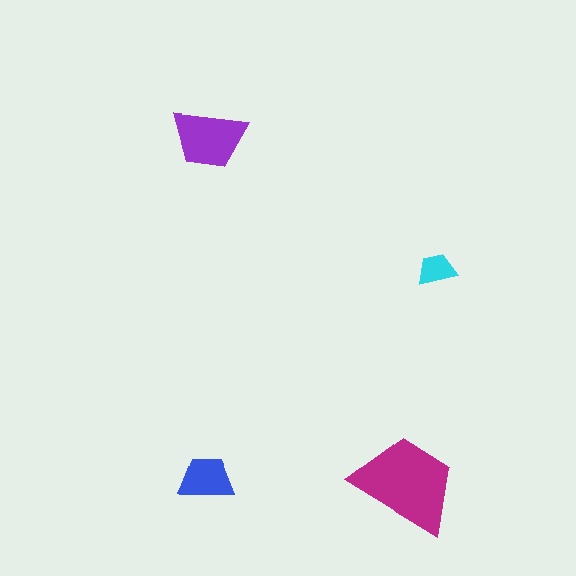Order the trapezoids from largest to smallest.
the magenta one, the purple one, the blue one, the cyan one.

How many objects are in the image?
There are 4 objects in the image.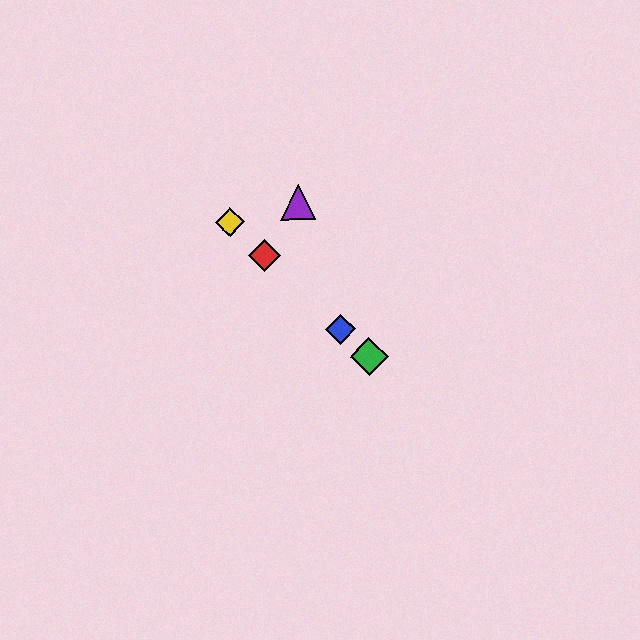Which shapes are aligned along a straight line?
The red diamond, the blue diamond, the green diamond, the yellow diamond are aligned along a straight line.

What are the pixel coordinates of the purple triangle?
The purple triangle is at (298, 202).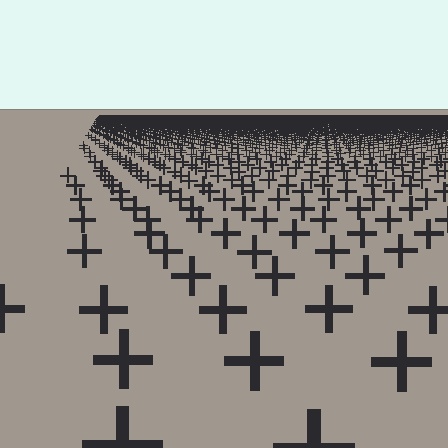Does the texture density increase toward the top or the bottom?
Density increases toward the top.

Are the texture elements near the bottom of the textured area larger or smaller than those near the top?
Larger. Near the bottom, elements are closer to the viewer and appear at a bigger on-screen size.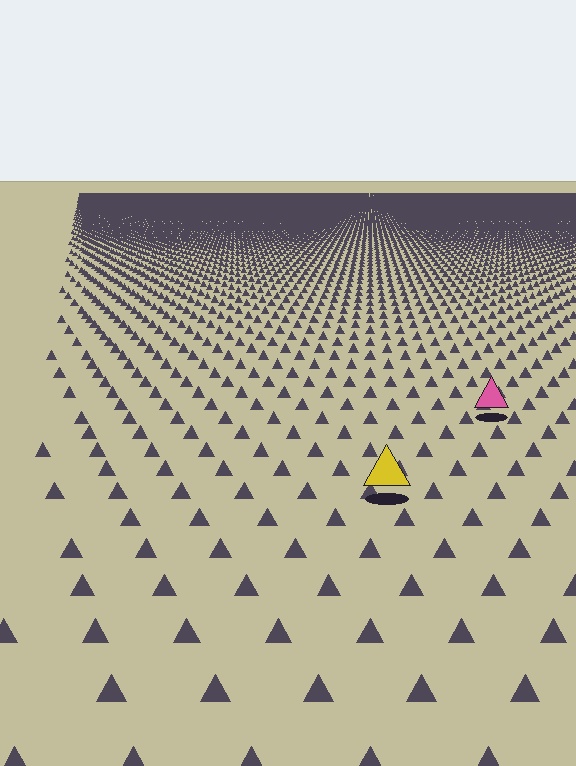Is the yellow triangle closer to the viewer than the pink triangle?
Yes. The yellow triangle is closer — you can tell from the texture gradient: the ground texture is coarser near it.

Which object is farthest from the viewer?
The pink triangle is farthest from the viewer. It appears smaller and the ground texture around it is denser.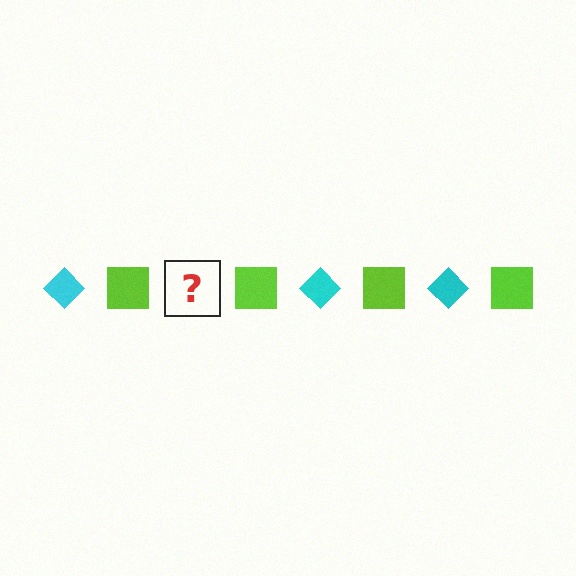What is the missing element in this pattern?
The missing element is a cyan diamond.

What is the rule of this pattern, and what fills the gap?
The rule is that the pattern alternates between cyan diamond and lime square. The gap should be filled with a cyan diamond.